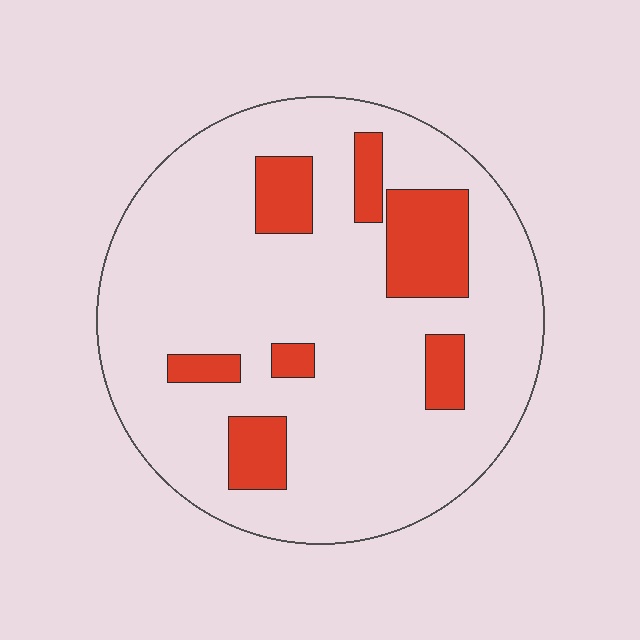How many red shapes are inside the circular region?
7.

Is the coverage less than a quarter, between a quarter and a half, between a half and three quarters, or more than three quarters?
Less than a quarter.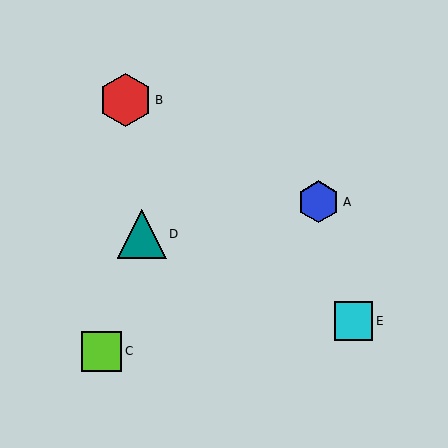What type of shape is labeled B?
Shape B is a red hexagon.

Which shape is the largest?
The red hexagon (labeled B) is the largest.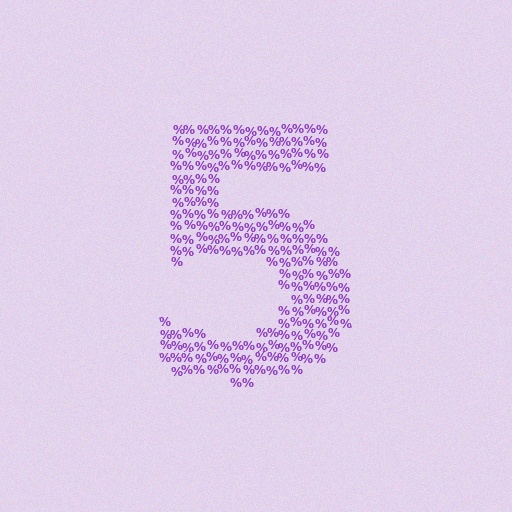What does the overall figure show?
The overall figure shows the digit 5.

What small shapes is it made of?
It is made of small percent signs.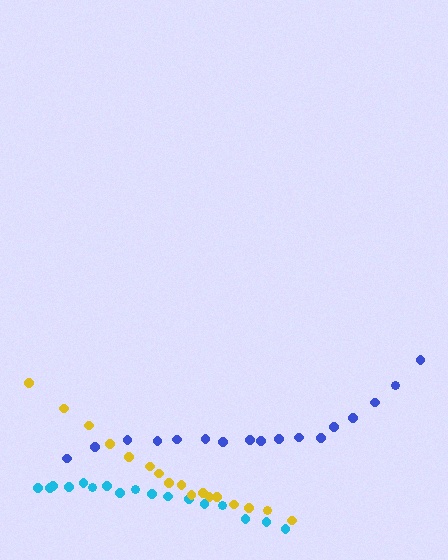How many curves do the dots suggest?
There are 3 distinct paths.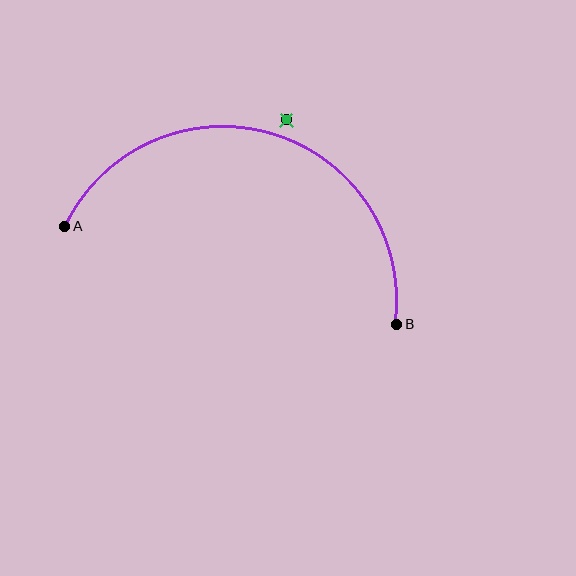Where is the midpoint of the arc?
The arc midpoint is the point on the curve farthest from the straight line joining A and B. It sits above that line.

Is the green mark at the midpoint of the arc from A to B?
No — the green mark does not lie on the arc at all. It sits slightly outside the curve.